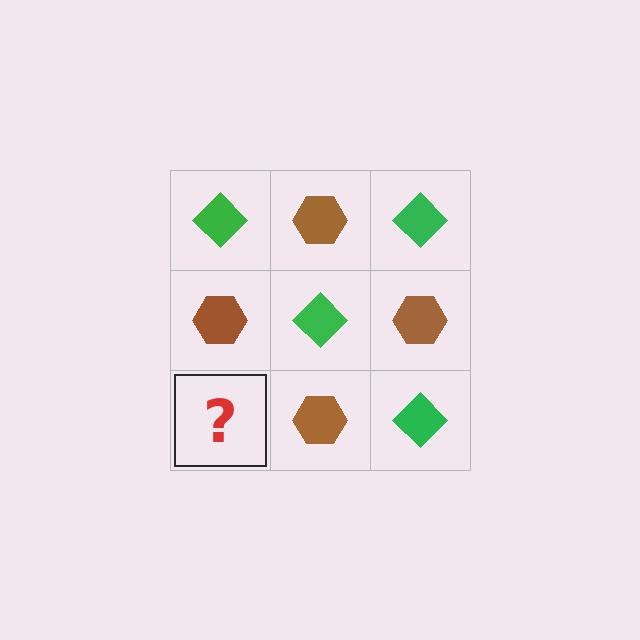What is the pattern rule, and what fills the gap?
The rule is that it alternates green diamond and brown hexagon in a checkerboard pattern. The gap should be filled with a green diamond.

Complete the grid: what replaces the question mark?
The question mark should be replaced with a green diamond.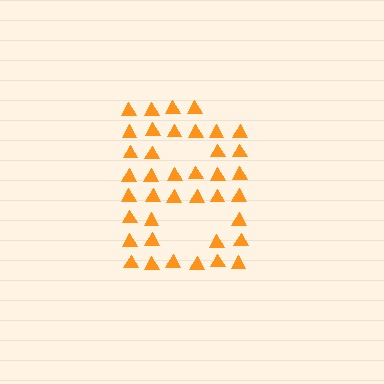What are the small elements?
The small elements are triangles.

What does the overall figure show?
The overall figure shows the letter B.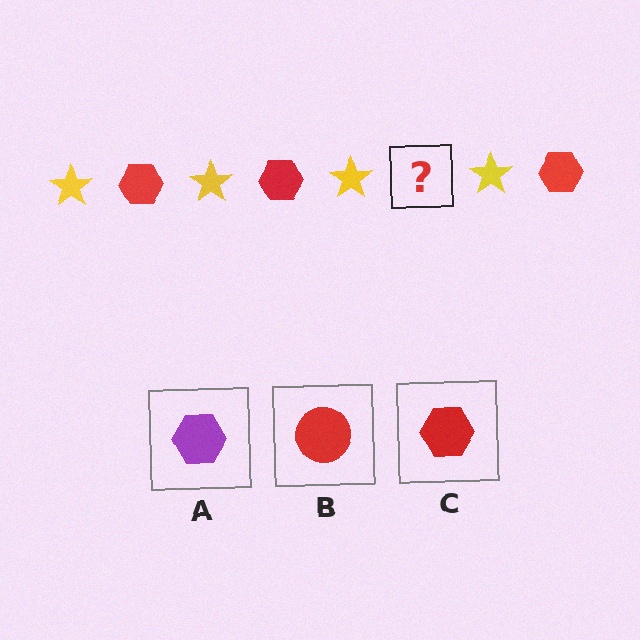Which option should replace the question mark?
Option C.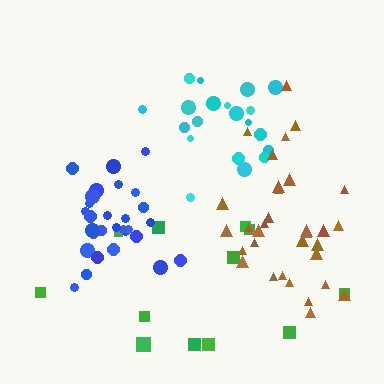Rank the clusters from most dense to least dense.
cyan, blue, brown, green.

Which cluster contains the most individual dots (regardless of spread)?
Brown (33).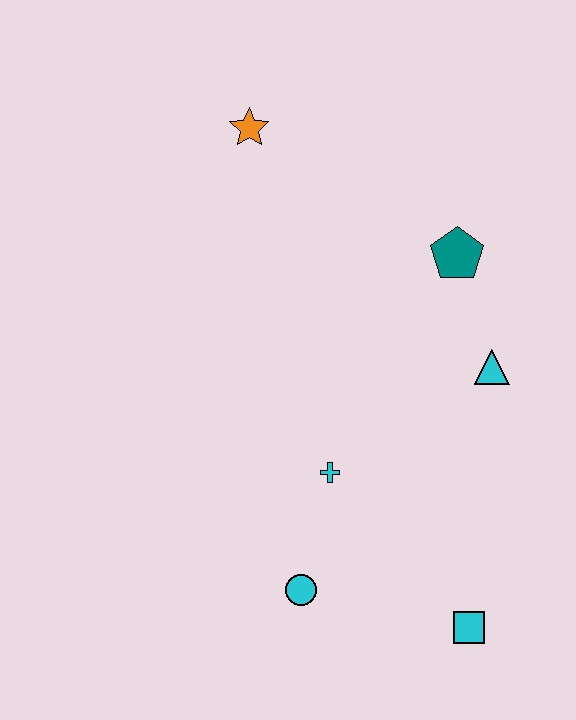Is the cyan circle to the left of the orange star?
No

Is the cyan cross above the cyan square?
Yes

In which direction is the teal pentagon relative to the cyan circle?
The teal pentagon is above the cyan circle.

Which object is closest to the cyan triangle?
The teal pentagon is closest to the cyan triangle.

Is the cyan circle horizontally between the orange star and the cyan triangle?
Yes